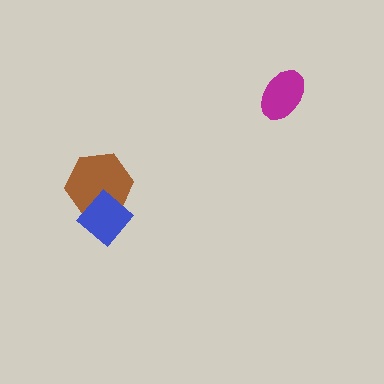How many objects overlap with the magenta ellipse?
0 objects overlap with the magenta ellipse.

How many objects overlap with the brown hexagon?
1 object overlaps with the brown hexagon.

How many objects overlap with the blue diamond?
1 object overlaps with the blue diamond.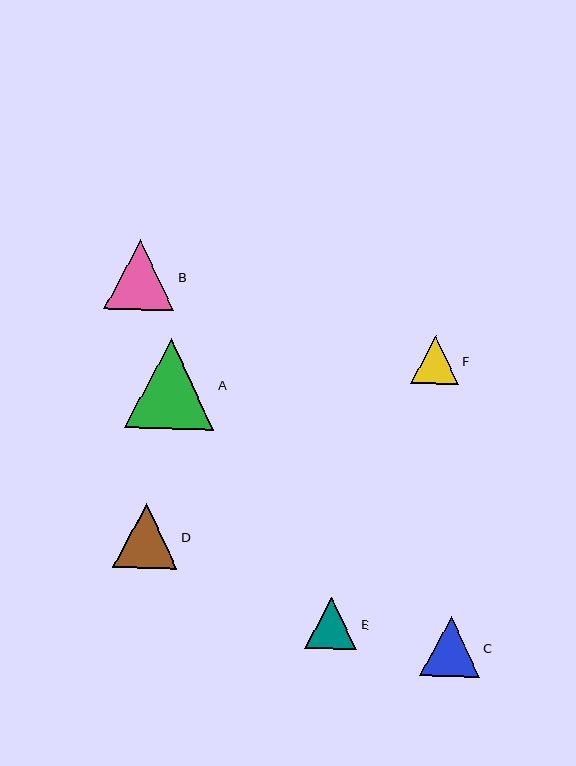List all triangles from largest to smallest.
From largest to smallest: A, B, D, C, E, F.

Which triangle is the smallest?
Triangle F is the smallest with a size of approximately 48 pixels.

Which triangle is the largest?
Triangle A is the largest with a size of approximately 89 pixels.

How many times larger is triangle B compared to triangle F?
Triangle B is approximately 1.5 times the size of triangle F.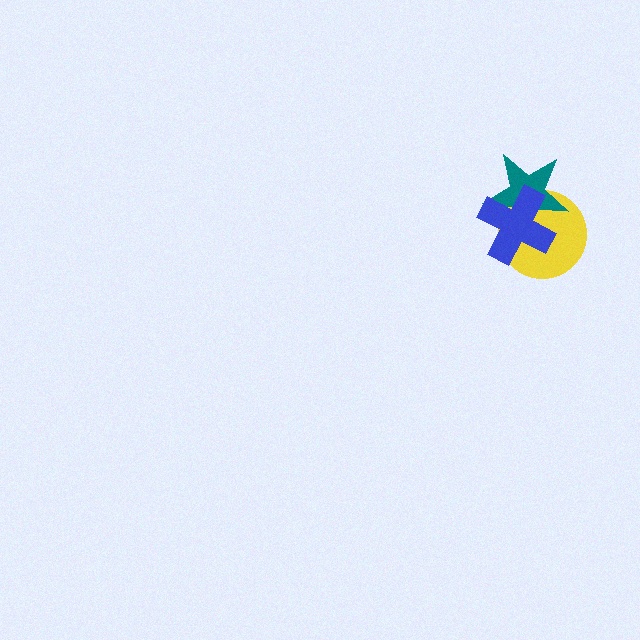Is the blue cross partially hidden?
No, no other shape covers it.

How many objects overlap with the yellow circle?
2 objects overlap with the yellow circle.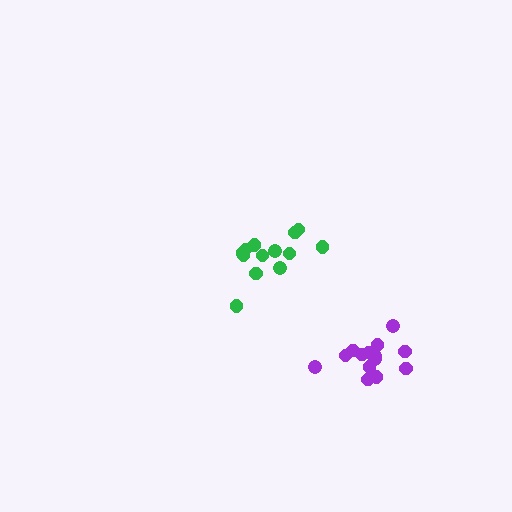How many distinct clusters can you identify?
There are 2 distinct clusters.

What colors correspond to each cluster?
The clusters are colored: purple, green.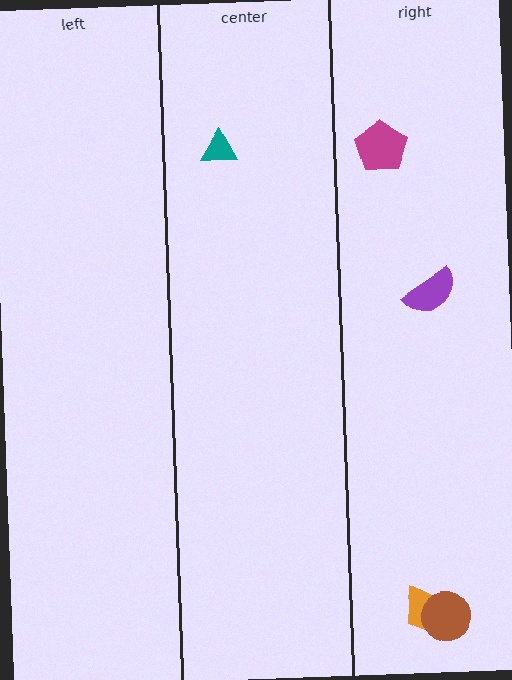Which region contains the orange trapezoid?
The right region.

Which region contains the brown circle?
The right region.